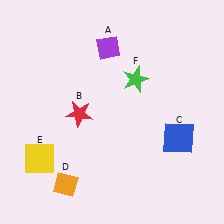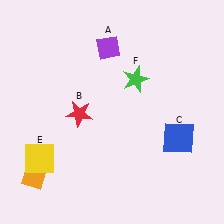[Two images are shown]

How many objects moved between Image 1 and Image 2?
1 object moved between the two images.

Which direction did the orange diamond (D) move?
The orange diamond (D) moved left.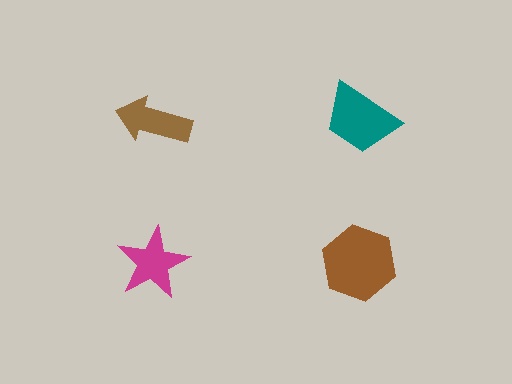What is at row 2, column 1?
A magenta star.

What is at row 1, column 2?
A teal trapezoid.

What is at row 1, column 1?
A brown arrow.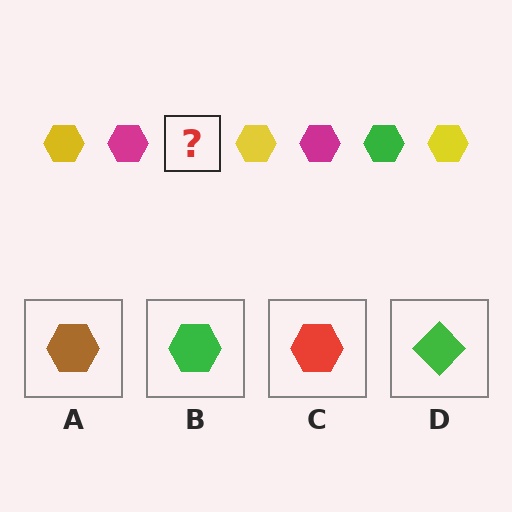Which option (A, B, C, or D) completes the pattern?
B.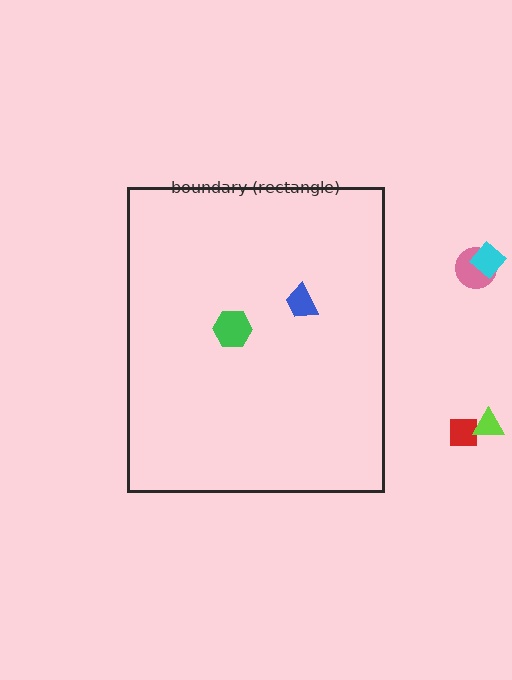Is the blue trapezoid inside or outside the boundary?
Inside.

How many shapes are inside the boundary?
2 inside, 4 outside.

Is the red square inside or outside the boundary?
Outside.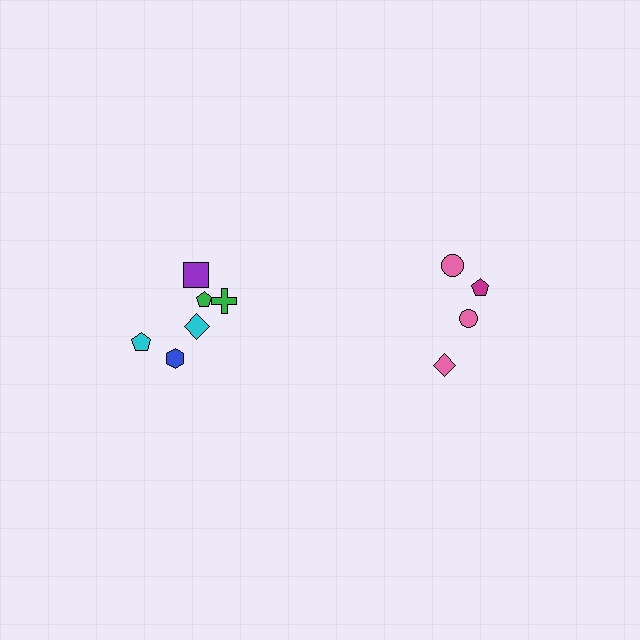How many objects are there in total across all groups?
There are 10 objects.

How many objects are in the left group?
There are 6 objects.